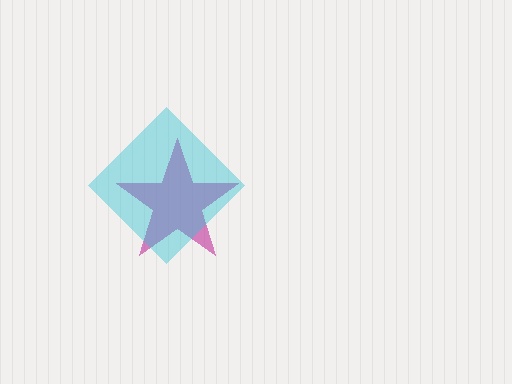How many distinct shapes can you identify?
There are 2 distinct shapes: a magenta star, a cyan diamond.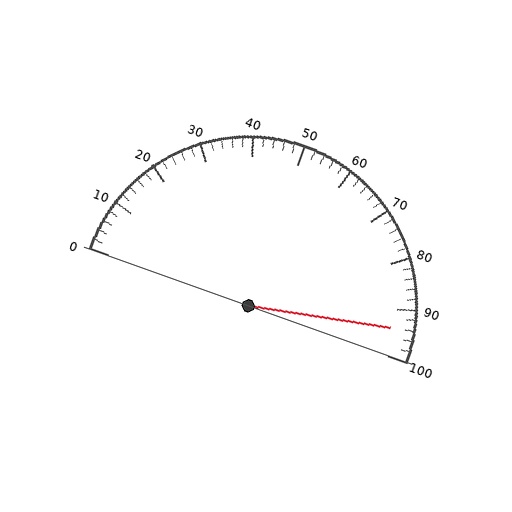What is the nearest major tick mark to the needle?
The nearest major tick mark is 90.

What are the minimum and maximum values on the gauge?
The gauge ranges from 0 to 100.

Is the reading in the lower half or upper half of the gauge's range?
The reading is in the upper half of the range (0 to 100).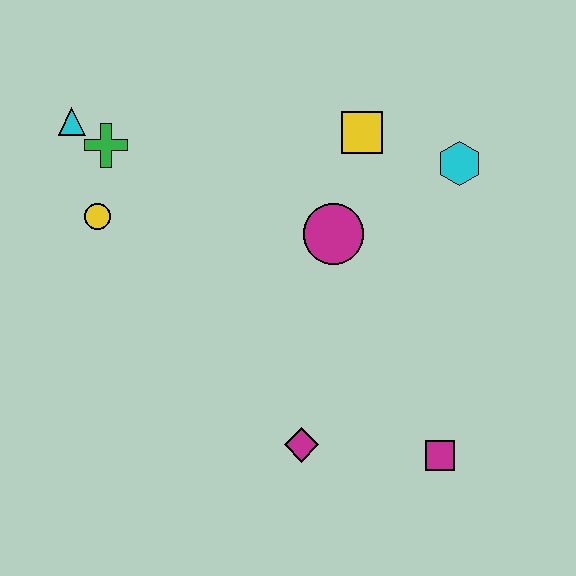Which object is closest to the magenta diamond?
The magenta square is closest to the magenta diamond.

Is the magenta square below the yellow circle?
Yes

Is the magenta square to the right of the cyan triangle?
Yes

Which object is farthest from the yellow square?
The magenta square is farthest from the yellow square.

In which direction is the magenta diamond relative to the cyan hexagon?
The magenta diamond is below the cyan hexagon.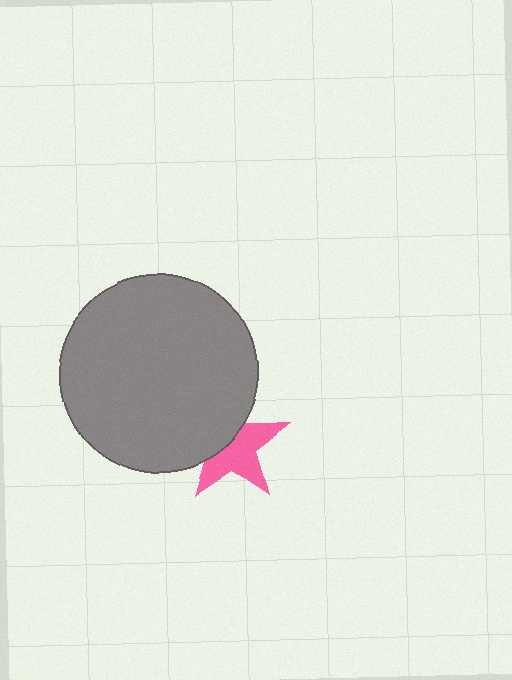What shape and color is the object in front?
The object in front is a gray circle.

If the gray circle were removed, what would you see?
You would see the complete pink star.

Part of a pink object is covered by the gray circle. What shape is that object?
It is a star.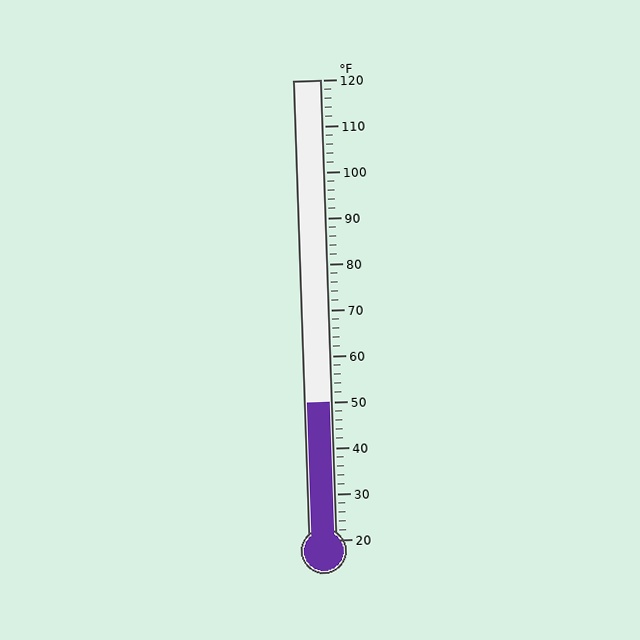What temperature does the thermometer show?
The thermometer shows approximately 50°F.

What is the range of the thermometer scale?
The thermometer scale ranges from 20°F to 120°F.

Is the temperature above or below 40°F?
The temperature is above 40°F.